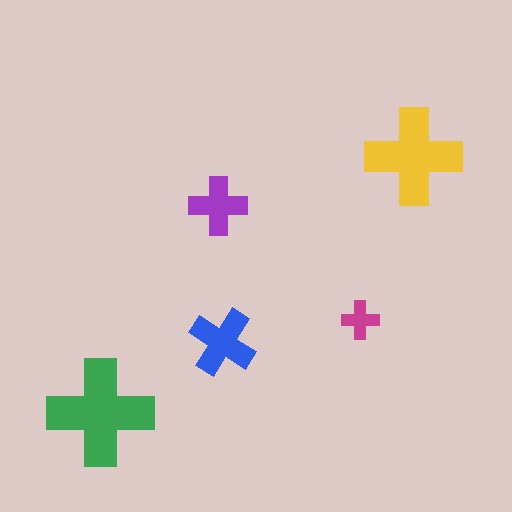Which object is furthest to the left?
The green cross is leftmost.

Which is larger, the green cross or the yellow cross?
The green one.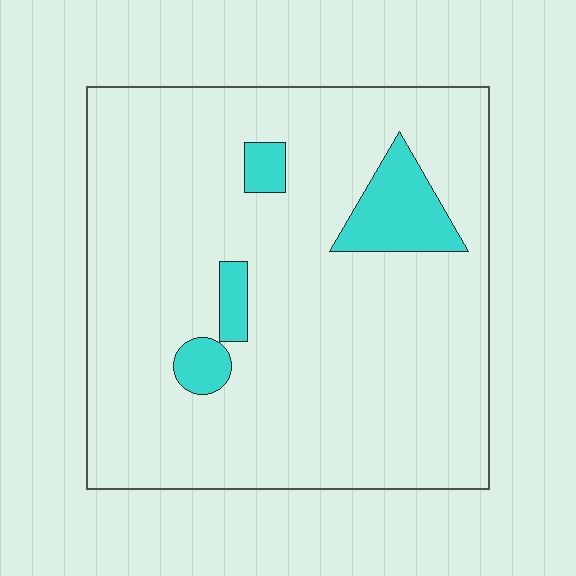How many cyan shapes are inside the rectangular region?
4.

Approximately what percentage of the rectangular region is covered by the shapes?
Approximately 10%.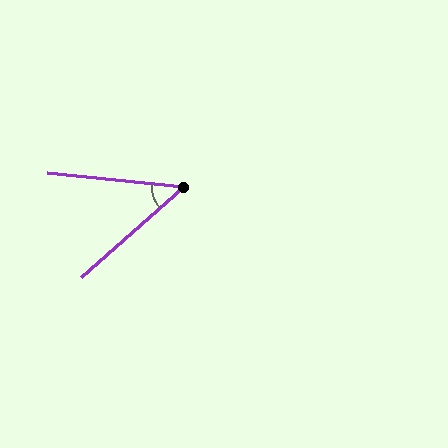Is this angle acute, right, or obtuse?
It is acute.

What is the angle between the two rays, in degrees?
Approximately 47 degrees.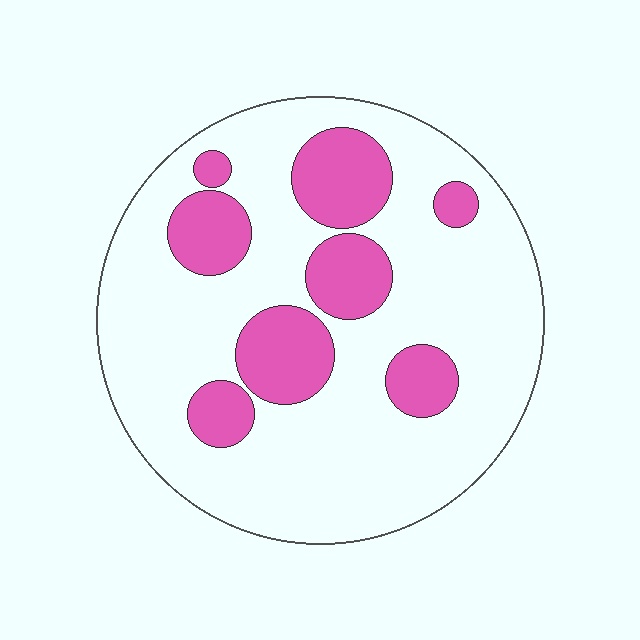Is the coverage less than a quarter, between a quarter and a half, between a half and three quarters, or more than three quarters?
Less than a quarter.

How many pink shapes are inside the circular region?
8.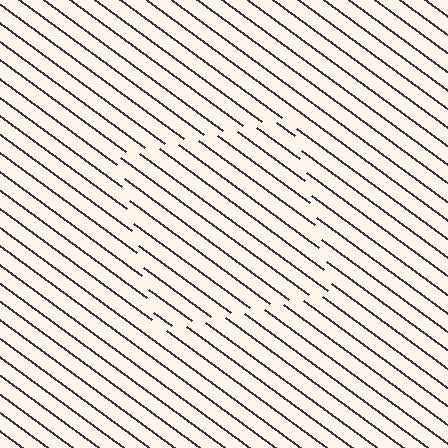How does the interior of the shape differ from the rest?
The interior of the shape contains the same grating, shifted by half a period — the contour is defined by the phase discontinuity where line-ends from the inner and outer gratings abut.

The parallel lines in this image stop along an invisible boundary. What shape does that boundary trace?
An illusory square. The interior of the shape contains the same grating, shifted by half a period — the contour is defined by the phase discontinuity where line-ends from the inner and outer gratings abut.